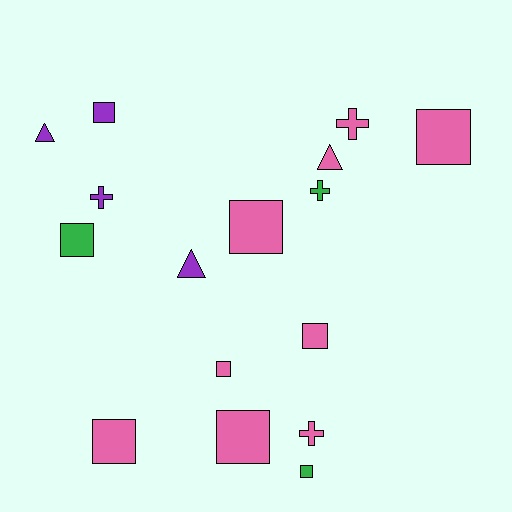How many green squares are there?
There are 2 green squares.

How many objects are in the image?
There are 16 objects.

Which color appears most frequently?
Pink, with 9 objects.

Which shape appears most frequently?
Square, with 9 objects.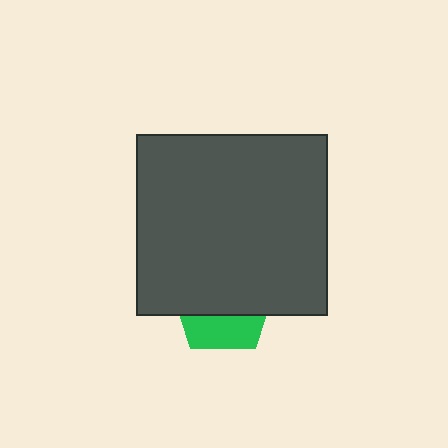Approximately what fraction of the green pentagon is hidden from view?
Roughly 65% of the green pentagon is hidden behind the dark gray rectangle.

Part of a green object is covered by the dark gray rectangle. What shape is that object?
It is a pentagon.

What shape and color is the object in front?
The object in front is a dark gray rectangle.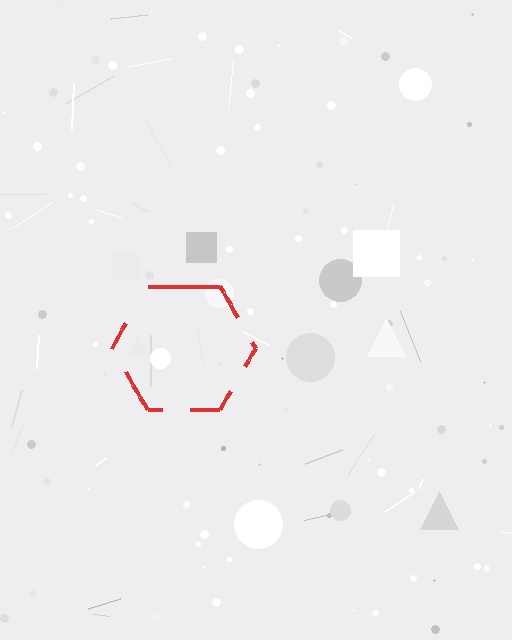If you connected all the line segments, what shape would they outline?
They would outline a hexagon.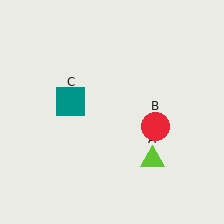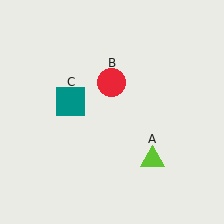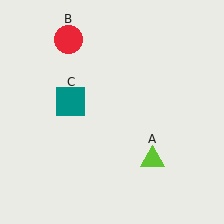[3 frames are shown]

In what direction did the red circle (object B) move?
The red circle (object B) moved up and to the left.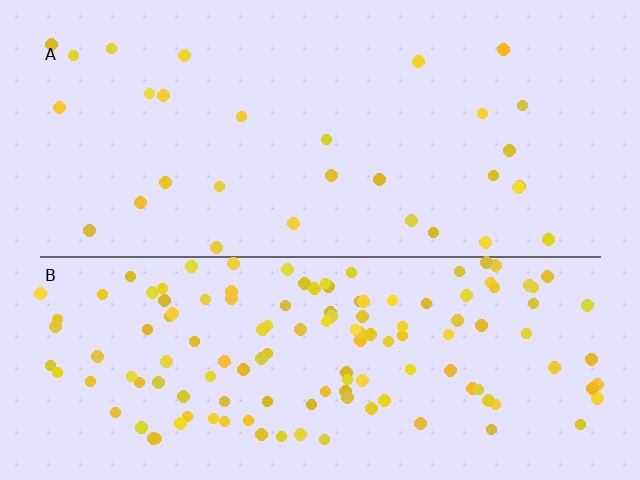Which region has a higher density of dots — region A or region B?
B (the bottom).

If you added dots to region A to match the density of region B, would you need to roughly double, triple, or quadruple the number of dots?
Approximately quadruple.